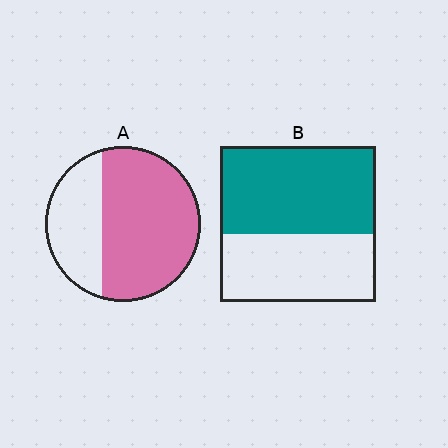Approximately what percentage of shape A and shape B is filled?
A is approximately 65% and B is approximately 55%.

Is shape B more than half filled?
Yes.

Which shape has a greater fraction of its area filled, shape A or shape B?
Shape A.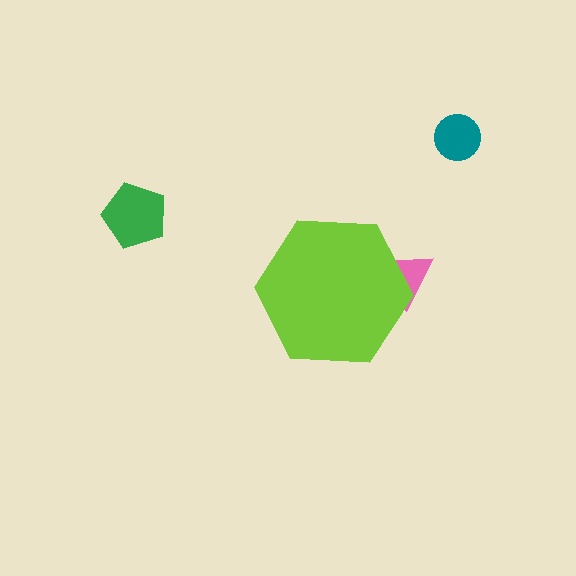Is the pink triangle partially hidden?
Yes, the pink triangle is partially hidden behind the lime hexagon.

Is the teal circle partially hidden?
No, the teal circle is fully visible.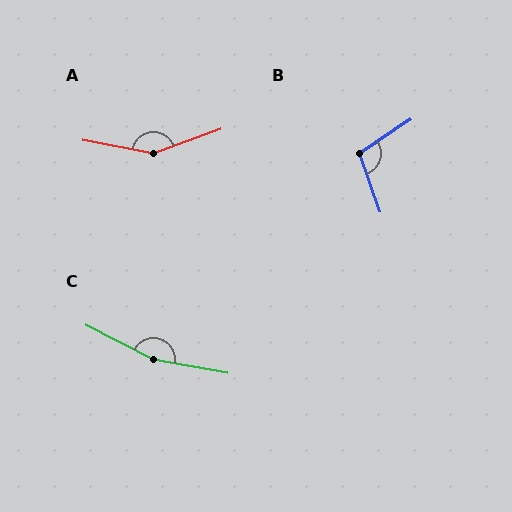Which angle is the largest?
C, at approximately 163 degrees.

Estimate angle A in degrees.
Approximately 149 degrees.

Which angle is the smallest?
B, at approximately 105 degrees.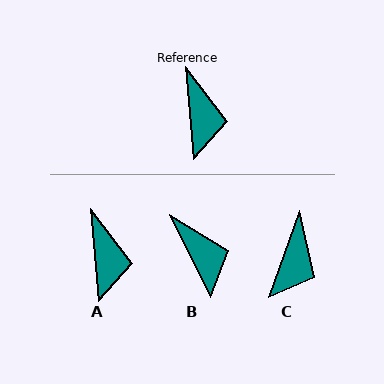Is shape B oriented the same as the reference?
No, it is off by about 21 degrees.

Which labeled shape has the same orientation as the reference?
A.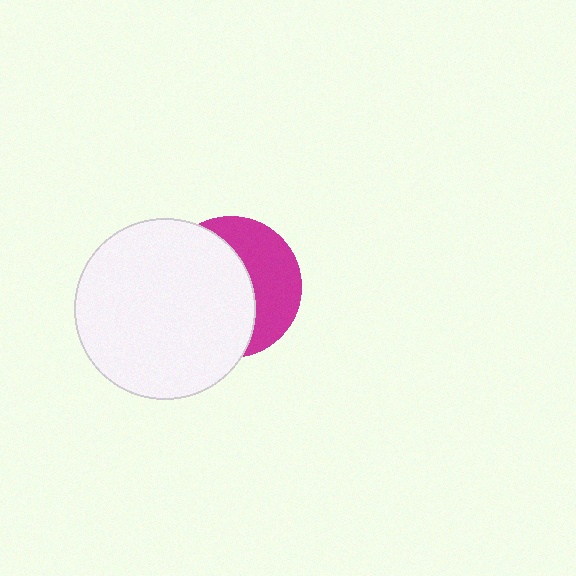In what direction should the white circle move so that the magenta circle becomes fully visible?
The white circle should move left. That is the shortest direction to clear the overlap and leave the magenta circle fully visible.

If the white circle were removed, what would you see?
You would see the complete magenta circle.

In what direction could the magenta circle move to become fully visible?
The magenta circle could move right. That would shift it out from behind the white circle entirely.